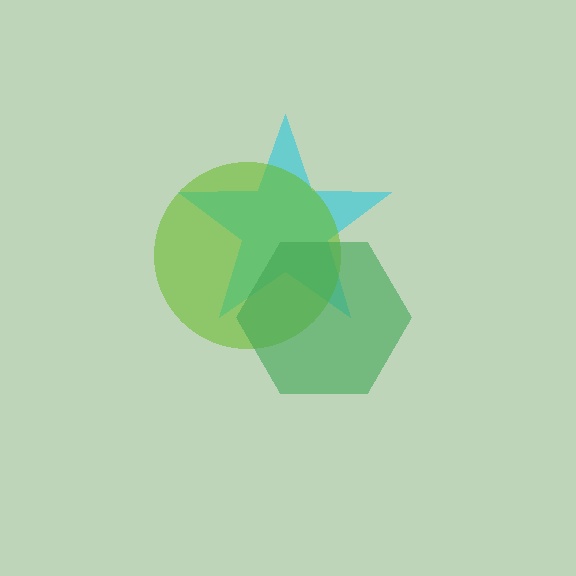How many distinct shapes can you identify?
There are 3 distinct shapes: a cyan star, a lime circle, a green hexagon.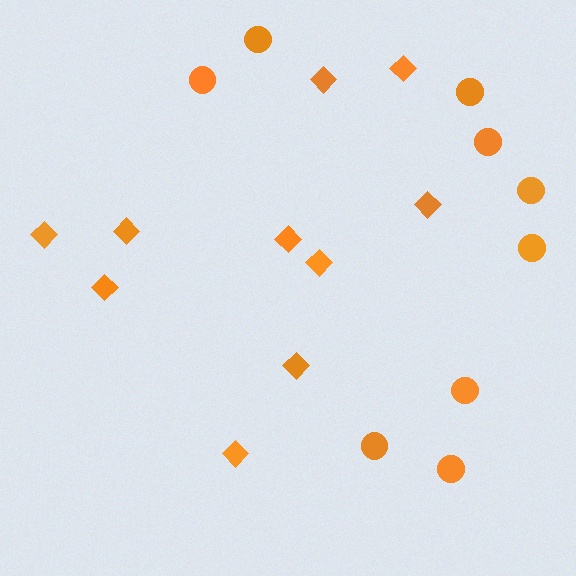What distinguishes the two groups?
There are 2 groups: one group of diamonds (10) and one group of circles (9).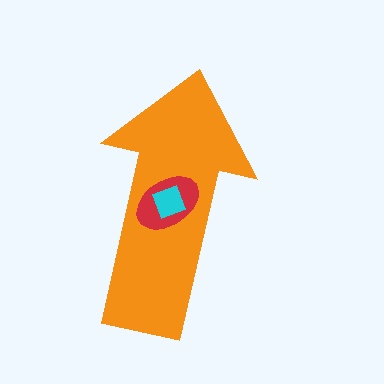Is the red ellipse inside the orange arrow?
Yes.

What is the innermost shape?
The cyan square.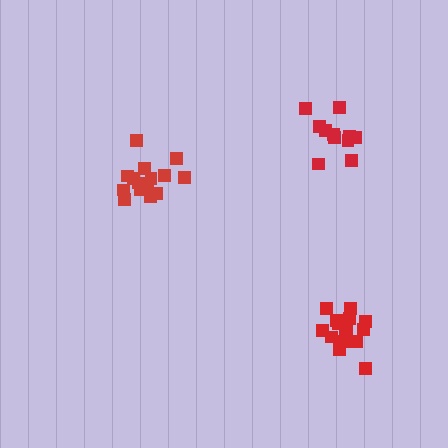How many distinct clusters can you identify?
There are 3 distinct clusters.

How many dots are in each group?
Group 1: 16 dots, Group 2: 11 dots, Group 3: 16 dots (43 total).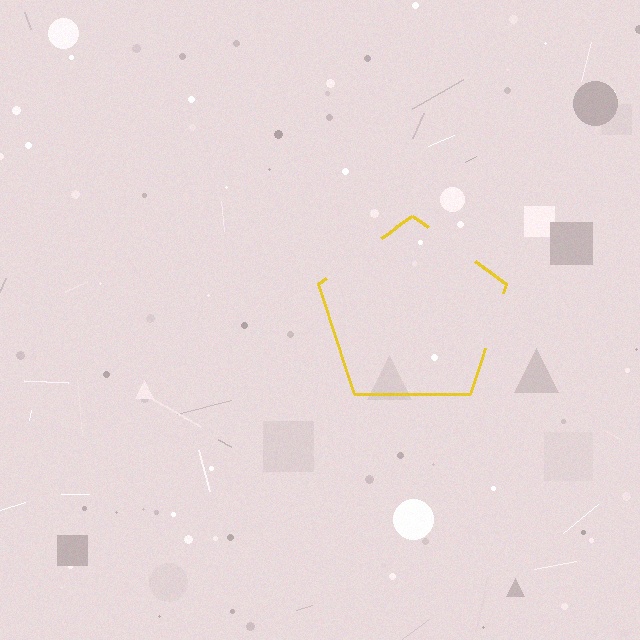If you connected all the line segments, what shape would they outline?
They would outline a pentagon.